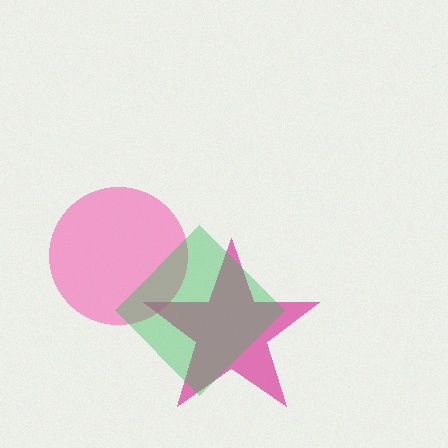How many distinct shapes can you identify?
There are 3 distinct shapes: a pink circle, a magenta star, a green diamond.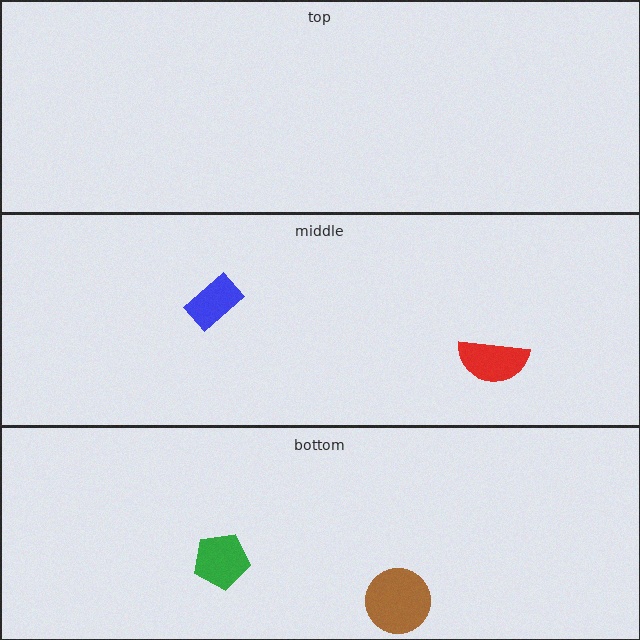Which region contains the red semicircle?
The middle region.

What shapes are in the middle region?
The red semicircle, the blue rectangle.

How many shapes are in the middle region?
2.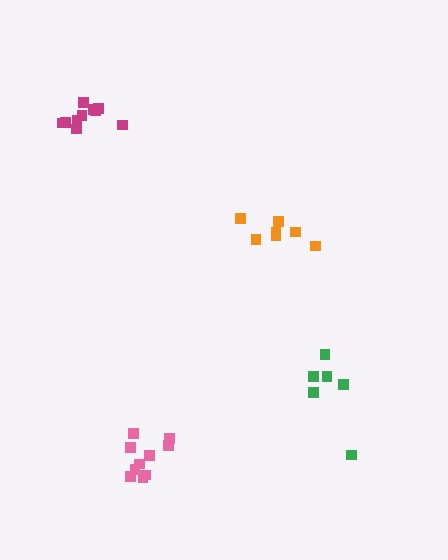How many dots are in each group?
Group 1: 6 dots, Group 2: 10 dots, Group 3: 10 dots, Group 4: 7 dots (33 total).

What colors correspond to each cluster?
The clusters are colored: green, magenta, pink, orange.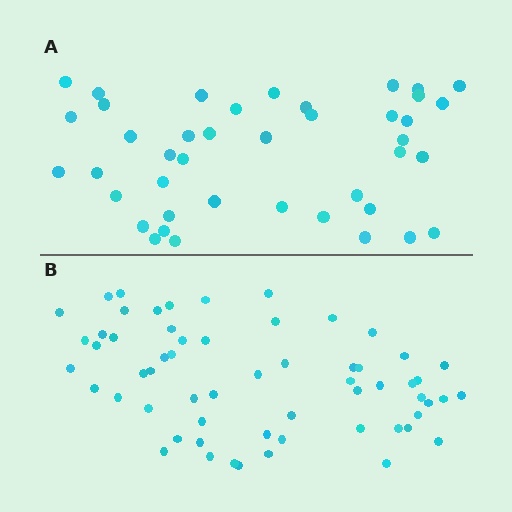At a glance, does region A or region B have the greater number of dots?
Region B (the bottom region) has more dots.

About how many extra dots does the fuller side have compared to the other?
Region B has approximately 20 more dots than region A.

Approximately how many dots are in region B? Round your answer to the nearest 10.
About 60 dots.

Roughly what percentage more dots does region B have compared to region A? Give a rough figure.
About 45% more.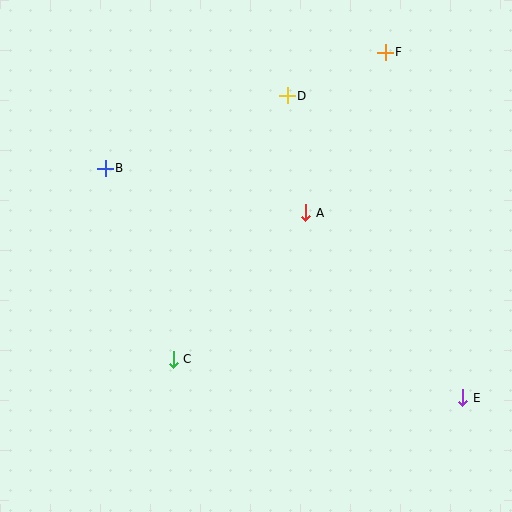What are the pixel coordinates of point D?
Point D is at (287, 96).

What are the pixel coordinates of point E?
Point E is at (463, 398).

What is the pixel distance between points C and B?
The distance between C and B is 202 pixels.